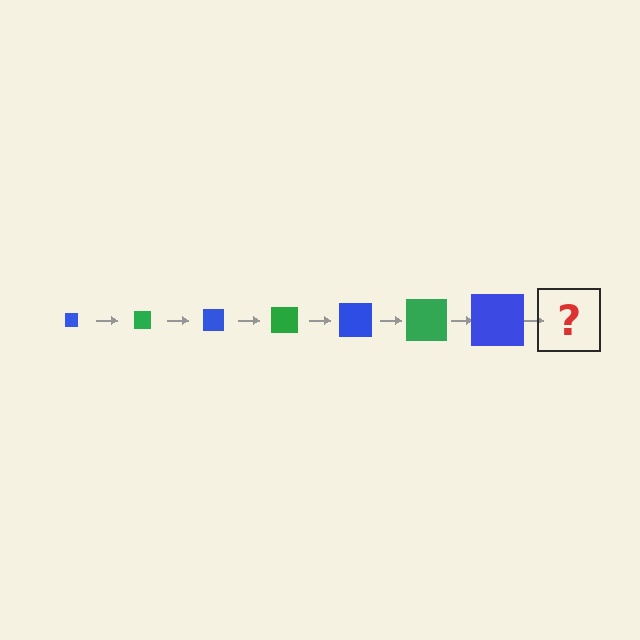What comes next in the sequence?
The next element should be a green square, larger than the previous one.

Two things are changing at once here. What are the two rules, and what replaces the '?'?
The two rules are that the square grows larger each step and the color cycles through blue and green. The '?' should be a green square, larger than the previous one.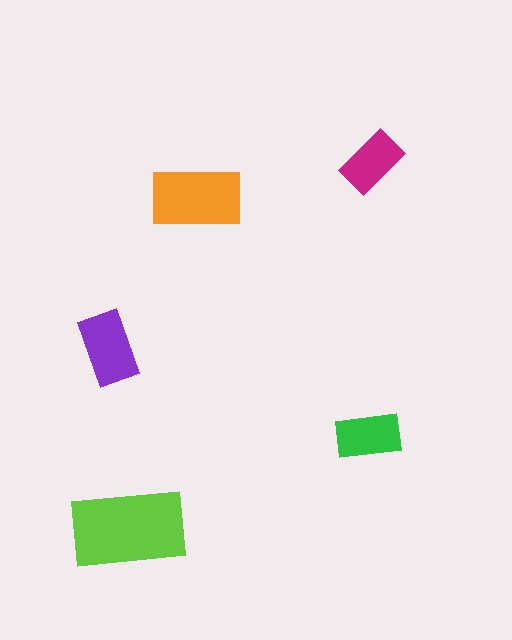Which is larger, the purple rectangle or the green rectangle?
The purple one.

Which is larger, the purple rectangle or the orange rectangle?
The orange one.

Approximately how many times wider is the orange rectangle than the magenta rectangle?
About 1.5 times wider.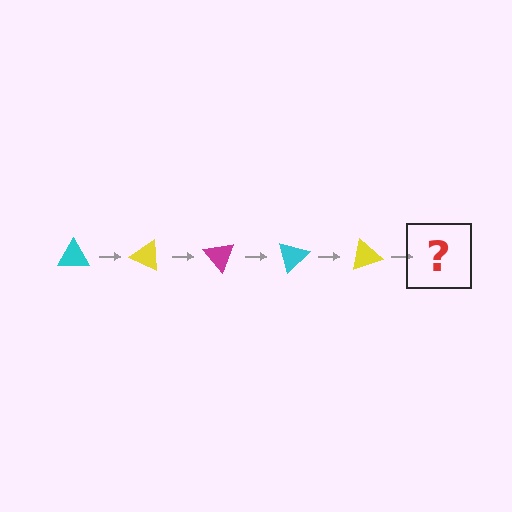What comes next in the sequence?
The next element should be a magenta triangle, rotated 125 degrees from the start.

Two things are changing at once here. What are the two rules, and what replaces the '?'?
The two rules are that it rotates 25 degrees each step and the color cycles through cyan, yellow, and magenta. The '?' should be a magenta triangle, rotated 125 degrees from the start.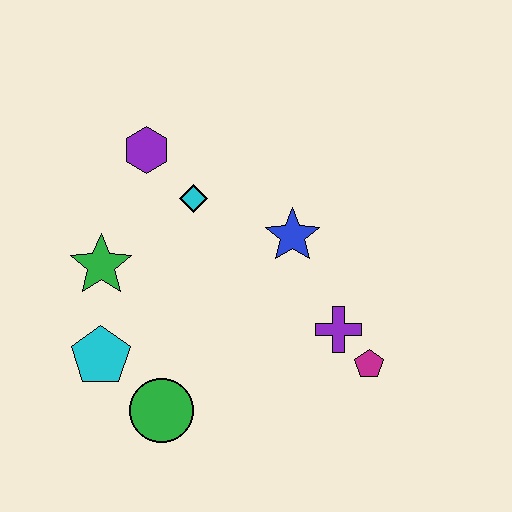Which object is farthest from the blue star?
The cyan pentagon is farthest from the blue star.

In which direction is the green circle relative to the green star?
The green circle is below the green star.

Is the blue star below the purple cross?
No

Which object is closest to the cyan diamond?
The purple hexagon is closest to the cyan diamond.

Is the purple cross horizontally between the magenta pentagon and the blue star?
Yes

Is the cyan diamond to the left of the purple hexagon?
No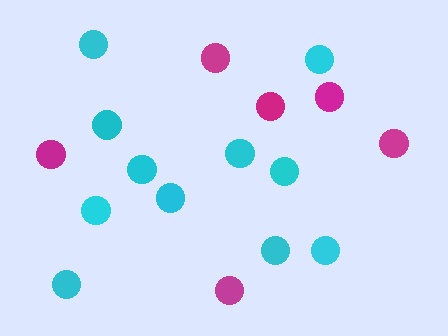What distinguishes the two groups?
There are 2 groups: one group of magenta circles (6) and one group of cyan circles (11).